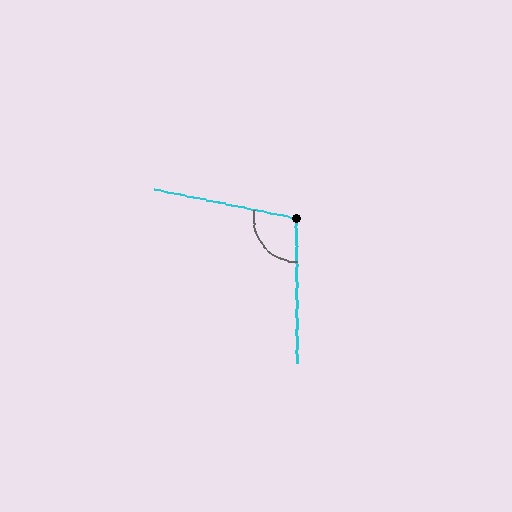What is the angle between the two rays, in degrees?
Approximately 102 degrees.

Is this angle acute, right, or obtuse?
It is obtuse.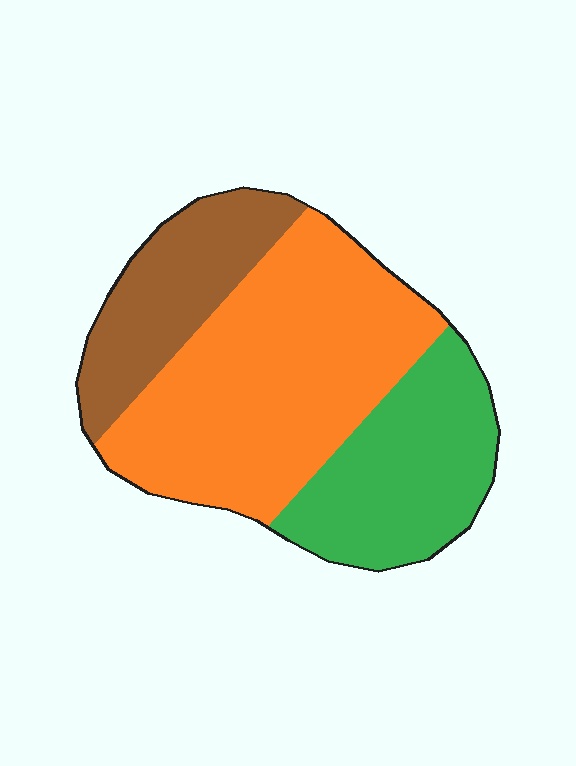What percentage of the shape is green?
Green covers roughly 30% of the shape.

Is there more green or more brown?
Green.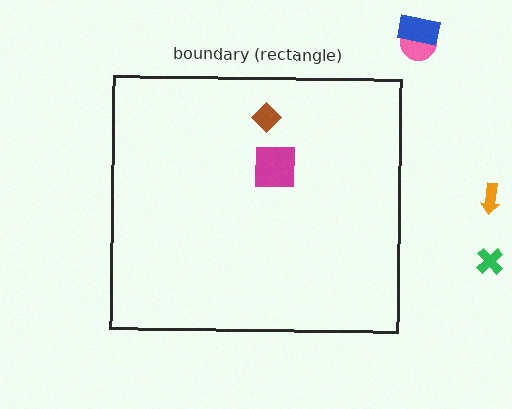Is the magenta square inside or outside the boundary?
Inside.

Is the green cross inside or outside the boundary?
Outside.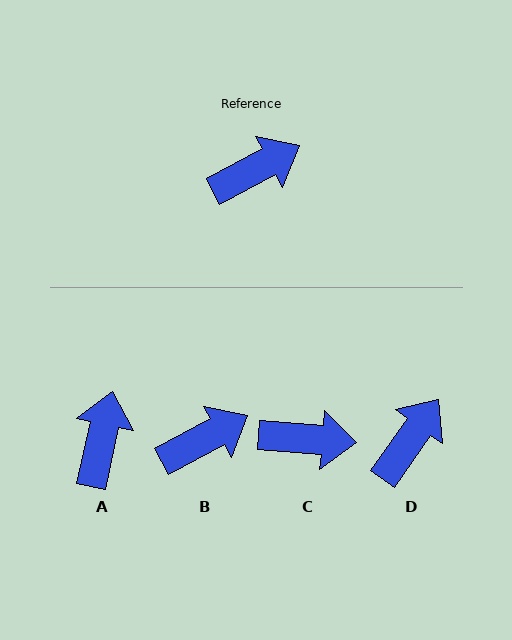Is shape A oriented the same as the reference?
No, it is off by about 49 degrees.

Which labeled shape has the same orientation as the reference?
B.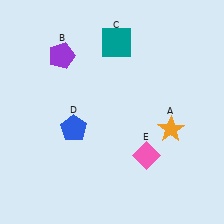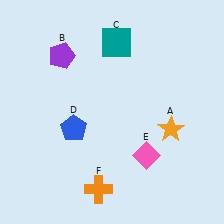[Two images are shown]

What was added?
An orange cross (F) was added in Image 2.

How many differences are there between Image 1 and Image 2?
There is 1 difference between the two images.